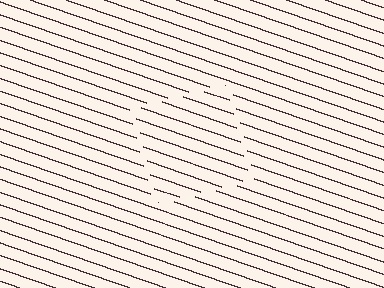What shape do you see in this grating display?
An illusory square. The interior of the shape contains the same grating, shifted by half a period — the contour is defined by the phase discontinuity where line-ends from the inner and outer gratings abut.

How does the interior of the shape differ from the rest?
The interior of the shape contains the same grating, shifted by half a period — the contour is defined by the phase discontinuity where line-ends from the inner and outer gratings abut.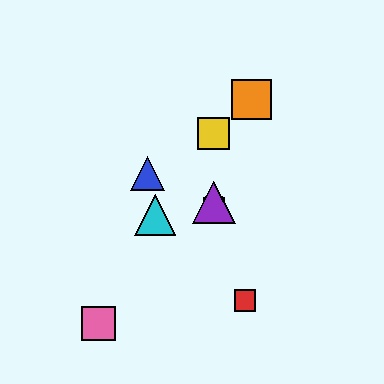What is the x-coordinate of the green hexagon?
The green hexagon is at x≈214.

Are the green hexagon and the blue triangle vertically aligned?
No, the green hexagon is at x≈214 and the blue triangle is at x≈148.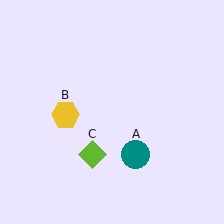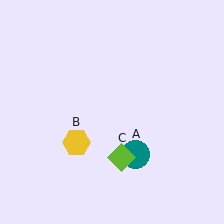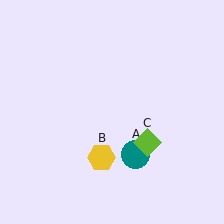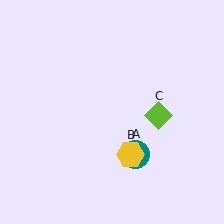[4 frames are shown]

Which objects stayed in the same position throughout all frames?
Teal circle (object A) remained stationary.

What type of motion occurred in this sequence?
The yellow hexagon (object B), lime diamond (object C) rotated counterclockwise around the center of the scene.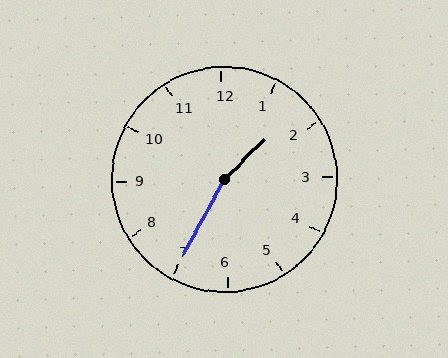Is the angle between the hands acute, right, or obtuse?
It is obtuse.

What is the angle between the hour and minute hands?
Approximately 162 degrees.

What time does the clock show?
1:35.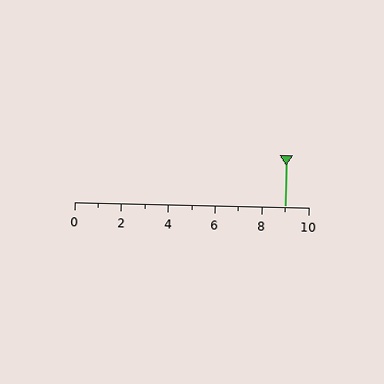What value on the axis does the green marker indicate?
The marker indicates approximately 9.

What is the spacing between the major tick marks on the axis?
The major ticks are spaced 2 apart.